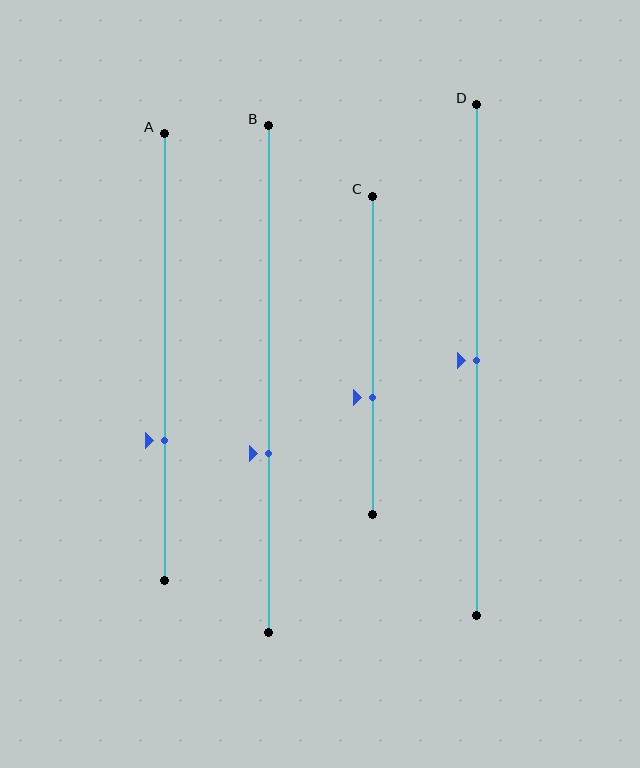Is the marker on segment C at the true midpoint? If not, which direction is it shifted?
No, the marker on segment C is shifted downward by about 13% of the segment length.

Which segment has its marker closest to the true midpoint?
Segment D has its marker closest to the true midpoint.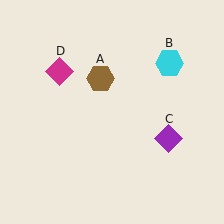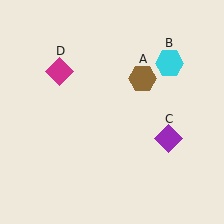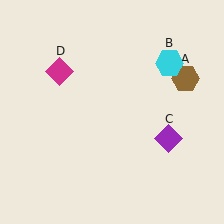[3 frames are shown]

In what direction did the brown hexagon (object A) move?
The brown hexagon (object A) moved right.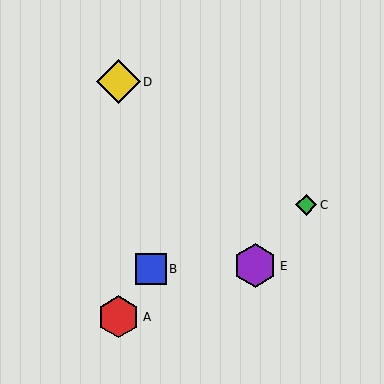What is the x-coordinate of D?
Object D is at x≈118.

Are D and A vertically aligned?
Yes, both are at x≈118.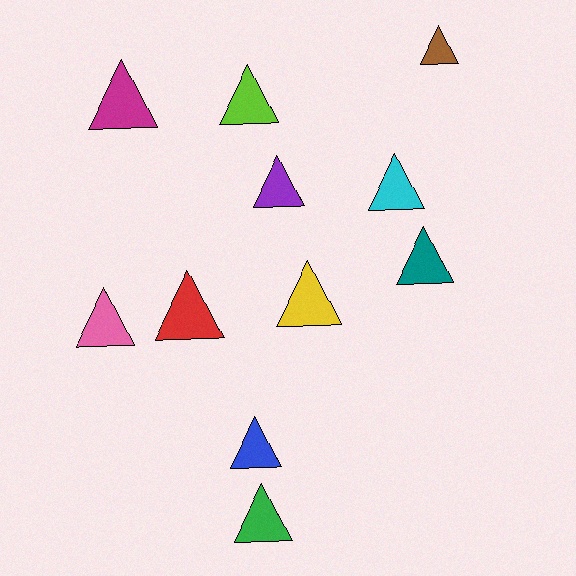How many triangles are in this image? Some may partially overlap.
There are 11 triangles.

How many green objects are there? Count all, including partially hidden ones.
There is 1 green object.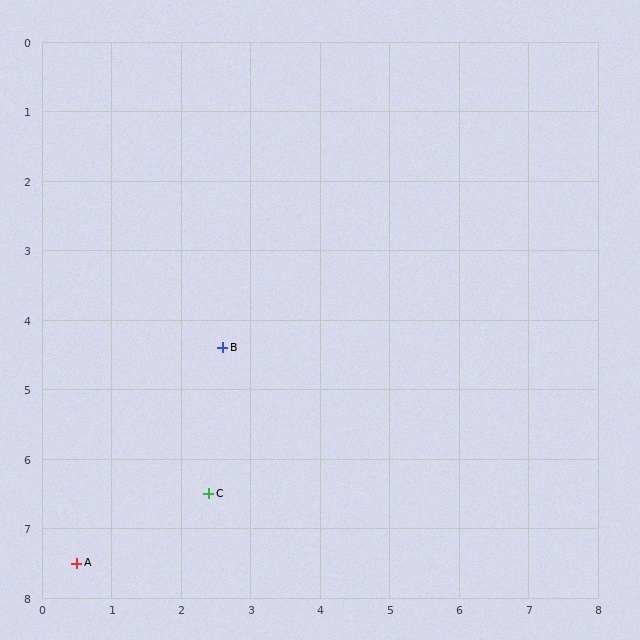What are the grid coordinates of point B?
Point B is at approximately (2.6, 4.4).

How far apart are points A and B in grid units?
Points A and B are about 3.7 grid units apart.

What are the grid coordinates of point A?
Point A is at approximately (0.5, 7.5).